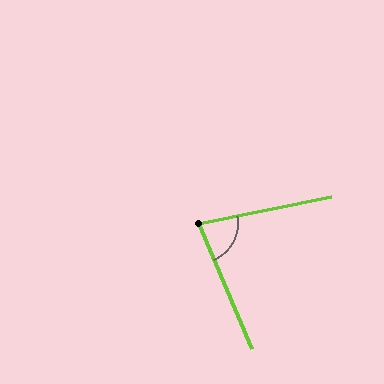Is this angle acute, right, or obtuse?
It is acute.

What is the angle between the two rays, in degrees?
Approximately 78 degrees.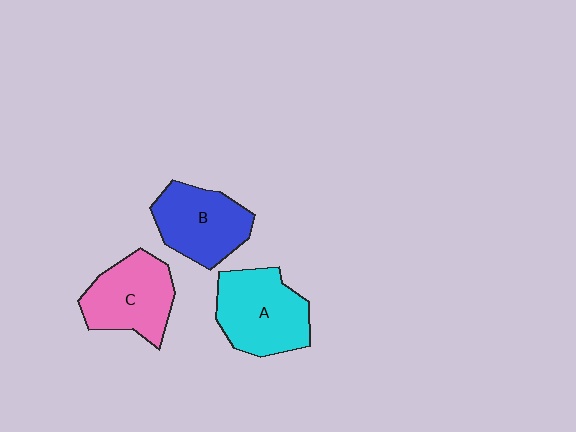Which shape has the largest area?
Shape A (cyan).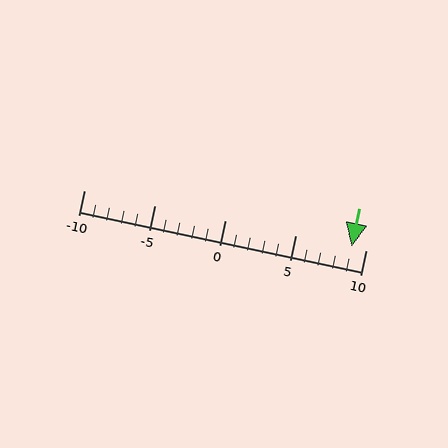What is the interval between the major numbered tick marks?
The major tick marks are spaced 5 units apart.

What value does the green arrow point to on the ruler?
The green arrow points to approximately 9.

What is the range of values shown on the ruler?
The ruler shows values from -10 to 10.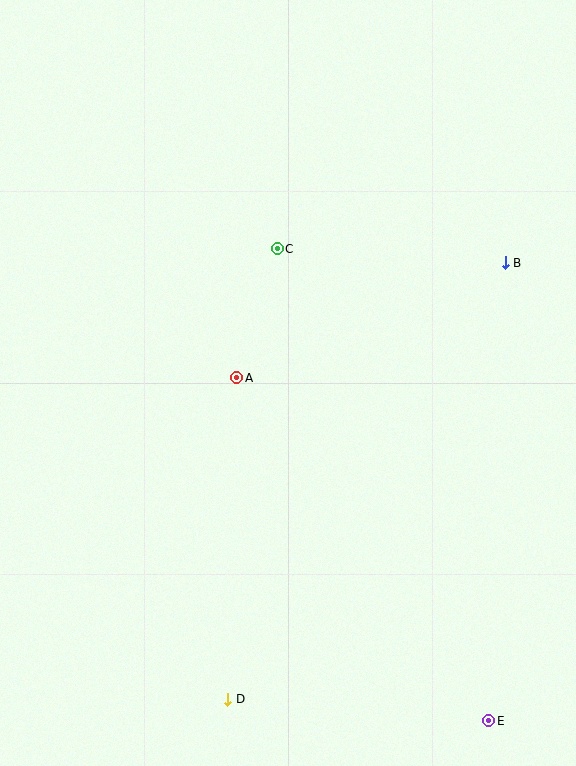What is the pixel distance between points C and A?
The distance between C and A is 136 pixels.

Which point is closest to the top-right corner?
Point B is closest to the top-right corner.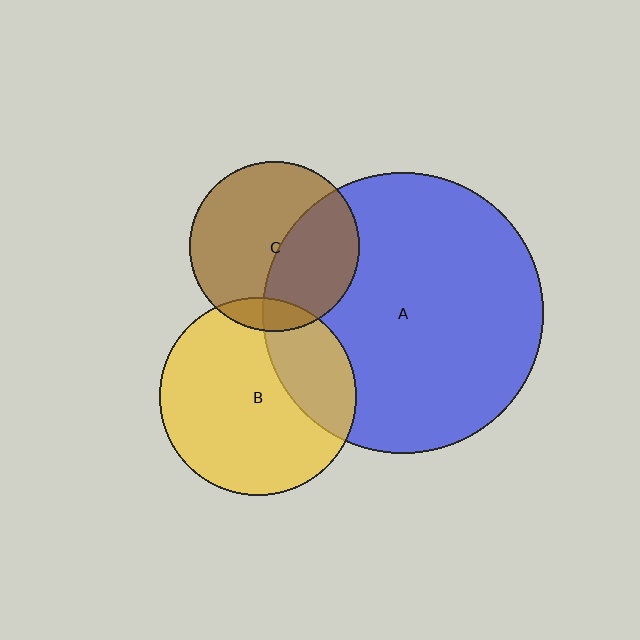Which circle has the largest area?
Circle A (blue).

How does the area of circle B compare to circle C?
Approximately 1.3 times.